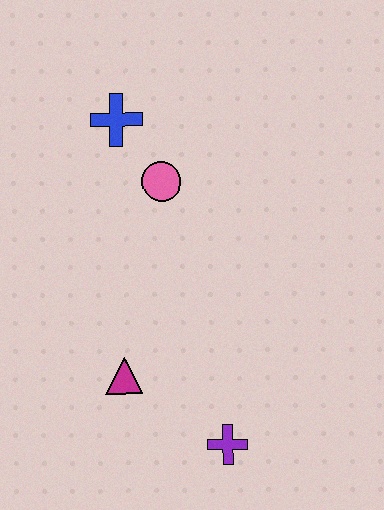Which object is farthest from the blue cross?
The purple cross is farthest from the blue cross.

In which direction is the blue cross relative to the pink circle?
The blue cross is above the pink circle.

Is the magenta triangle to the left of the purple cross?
Yes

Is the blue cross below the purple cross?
No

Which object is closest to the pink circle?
The blue cross is closest to the pink circle.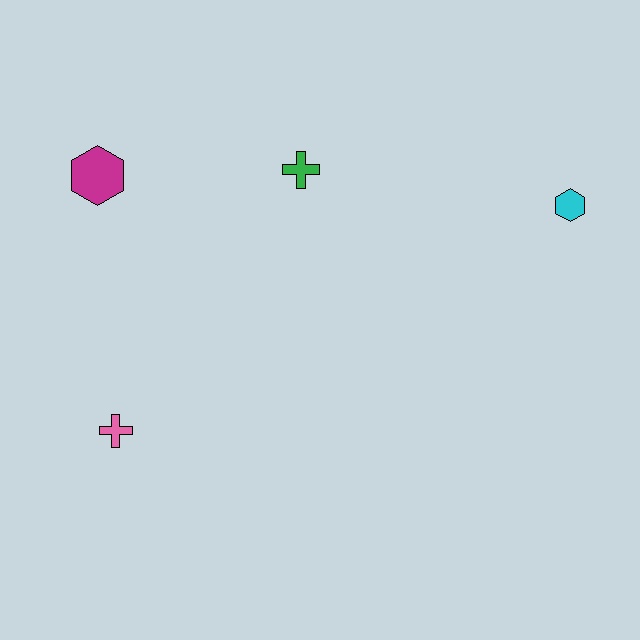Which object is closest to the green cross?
The magenta hexagon is closest to the green cross.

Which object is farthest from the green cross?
The pink cross is farthest from the green cross.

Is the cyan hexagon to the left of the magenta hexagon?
No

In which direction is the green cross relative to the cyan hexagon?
The green cross is to the left of the cyan hexagon.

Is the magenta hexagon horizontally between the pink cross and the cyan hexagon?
No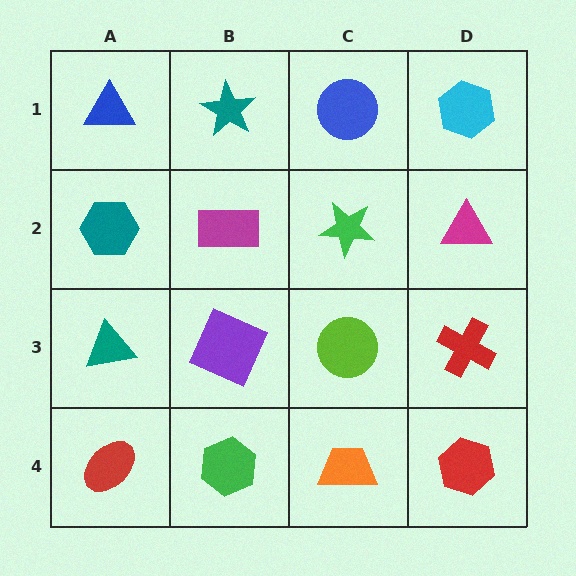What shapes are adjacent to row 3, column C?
A green star (row 2, column C), an orange trapezoid (row 4, column C), a purple square (row 3, column B), a red cross (row 3, column D).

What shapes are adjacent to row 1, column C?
A green star (row 2, column C), a teal star (row 1, column B), a cyan hexagon (row 1, column D).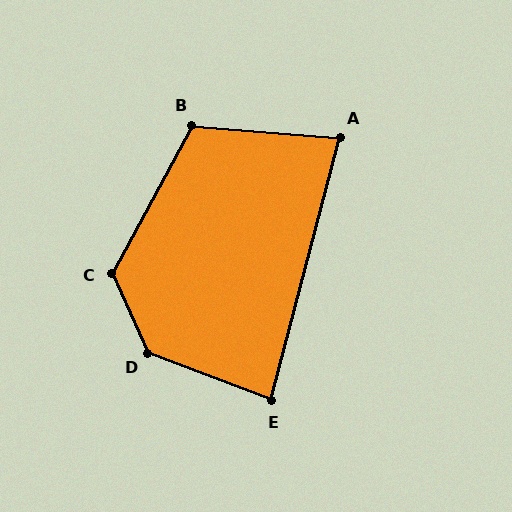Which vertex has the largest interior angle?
D, at approximately 135 degrees.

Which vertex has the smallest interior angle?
A, at approximately 80 degrees.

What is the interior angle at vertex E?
Approximately 84 degrees (acute).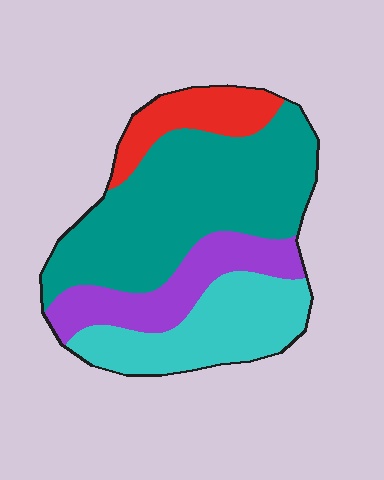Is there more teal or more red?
Teal.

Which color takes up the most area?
Teal, at roughly 45%.